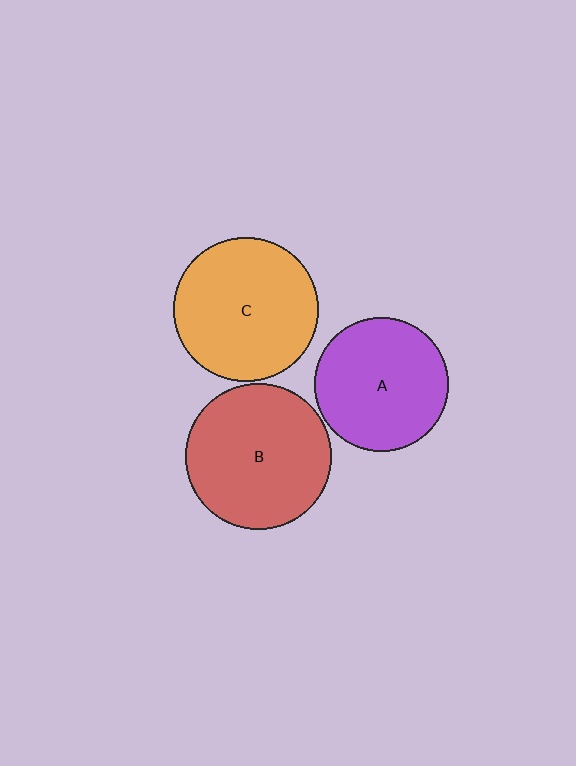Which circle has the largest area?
Circle B (red).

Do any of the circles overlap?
No, none of the circles overlap.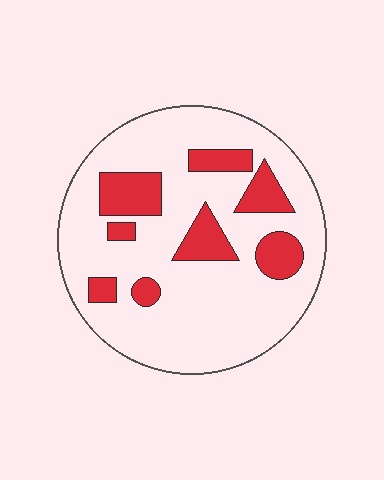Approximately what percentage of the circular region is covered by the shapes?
Approximately 20%.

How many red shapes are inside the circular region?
8.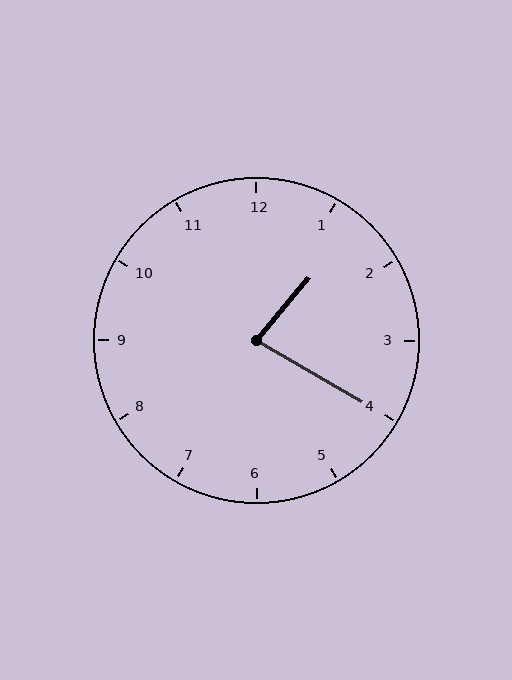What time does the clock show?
1:20.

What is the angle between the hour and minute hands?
Approximately 80 degrees.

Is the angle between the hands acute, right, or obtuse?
It is acute.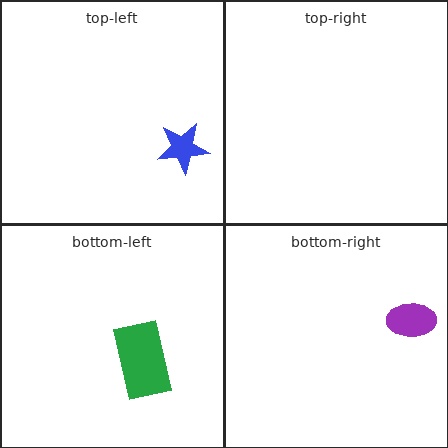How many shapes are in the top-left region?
1.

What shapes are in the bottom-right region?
The purple ellipse.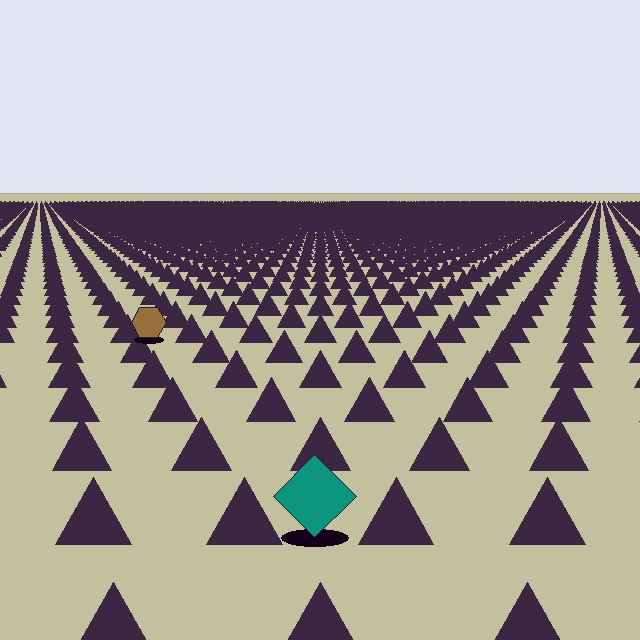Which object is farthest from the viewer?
The brown hexagon is farthest from the viewer. It appears smaller and the ground texture around it is denser.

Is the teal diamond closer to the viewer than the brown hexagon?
Yes. The teal diamond is closer — you can tell from the texture gradient: the ground texture is coarser near it.